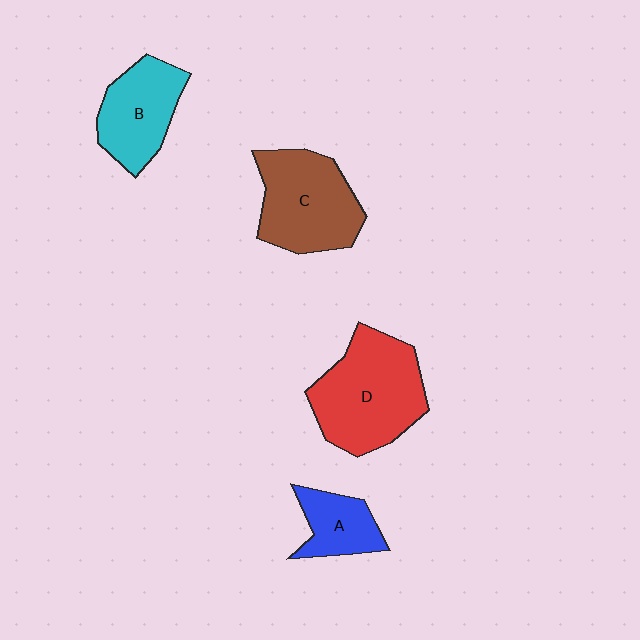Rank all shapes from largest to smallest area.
From largest to smallest: D (red), C (brown), B (cyan), A (blue).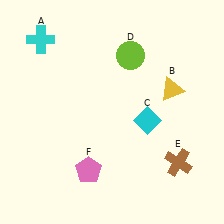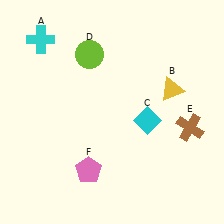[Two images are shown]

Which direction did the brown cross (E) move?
The brown cross (E) moved up.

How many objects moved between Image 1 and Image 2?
2 objects moved between the two images.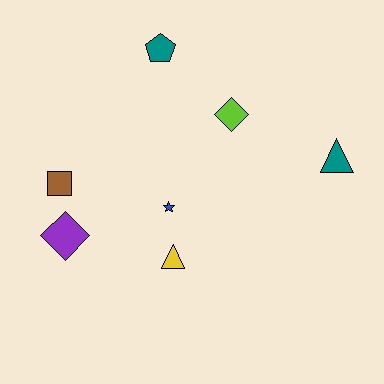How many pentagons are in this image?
There is 1 pentagon.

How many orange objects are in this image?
There are no orange objects.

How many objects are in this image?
There are 7 objects.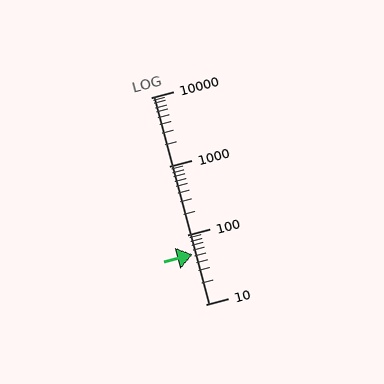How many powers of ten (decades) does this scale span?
The scale spans 3 decades, from 10 to 10000.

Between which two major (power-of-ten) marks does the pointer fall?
The pointer is between 10 and 100.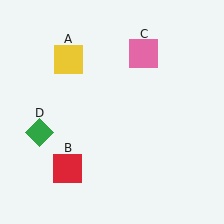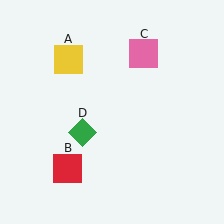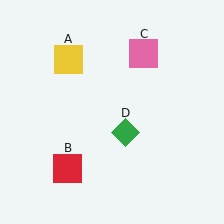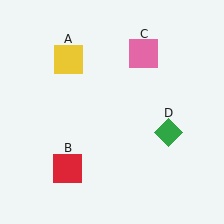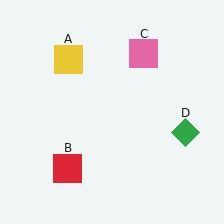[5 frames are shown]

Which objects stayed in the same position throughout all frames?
Yellow square (object A) and red square (object B) and pink square (object C) remained stationary.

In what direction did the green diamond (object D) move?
The green diamond (object D) moved right.